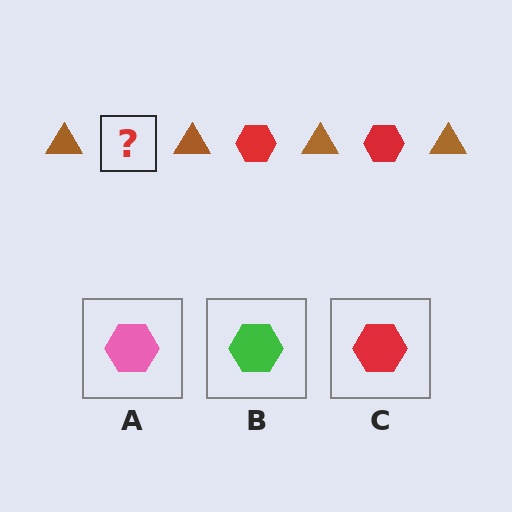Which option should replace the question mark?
Option C.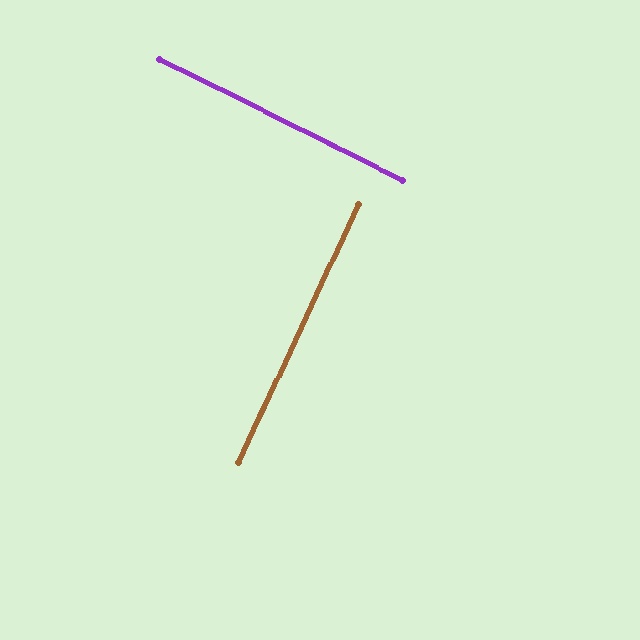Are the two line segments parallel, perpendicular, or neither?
Perpendicular — they meet at approximately 89°.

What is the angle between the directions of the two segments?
Approximately 89 degrees.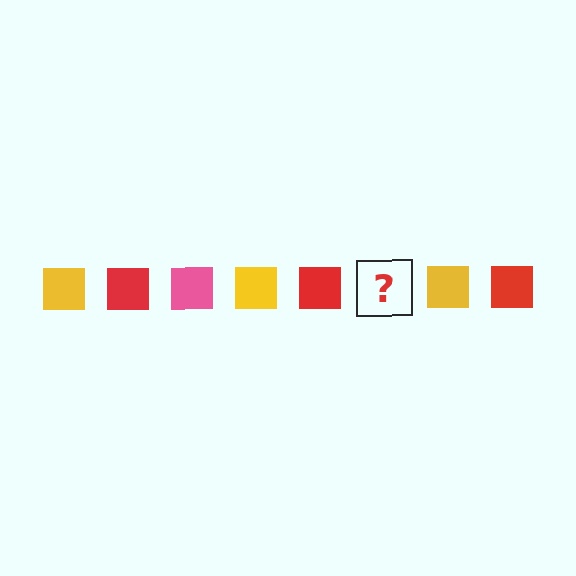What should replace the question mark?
The question mark should be replaced with a pink square.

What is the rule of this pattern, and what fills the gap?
The rule is that the pattern cycles through yellow, red, pink squares. The gap should be filled with a pink square.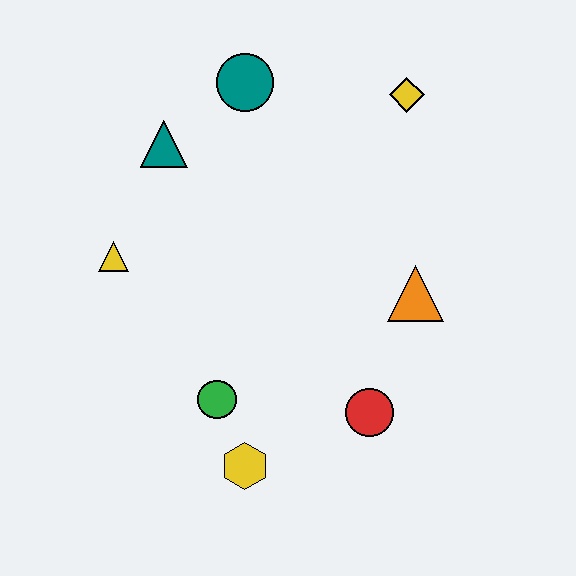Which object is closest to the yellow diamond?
The teal circle is closest to the yellow diamond.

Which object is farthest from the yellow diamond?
The yellow hexagon is farthest from the yellow diamond.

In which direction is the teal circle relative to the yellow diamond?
The teal circle is to the left of the yellow diamond.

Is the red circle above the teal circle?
No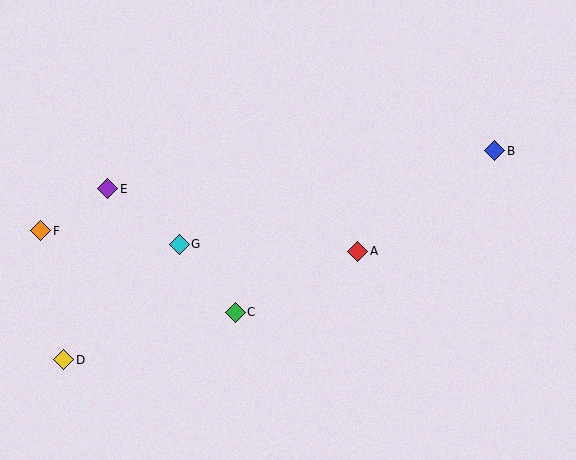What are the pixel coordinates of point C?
Point C is at (235, 312).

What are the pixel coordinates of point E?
Point E is at (108, 189).